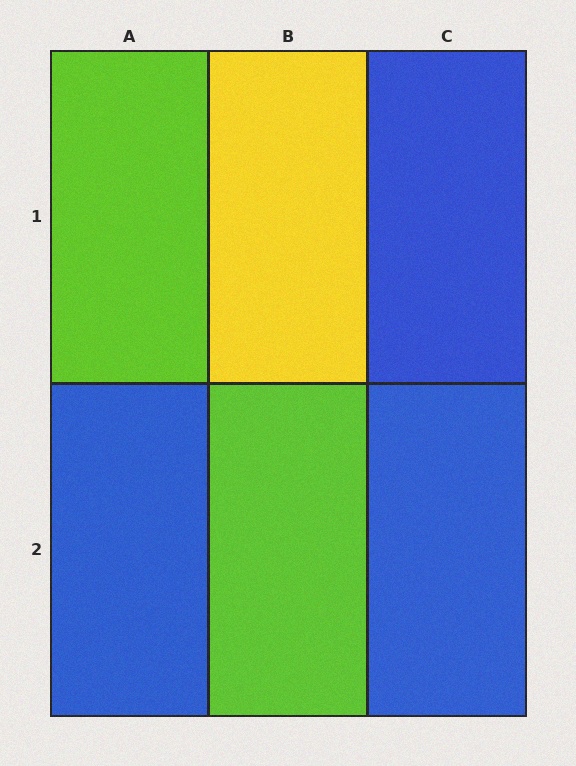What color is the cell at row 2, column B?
Lime.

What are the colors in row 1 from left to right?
Lime, yellow, blue.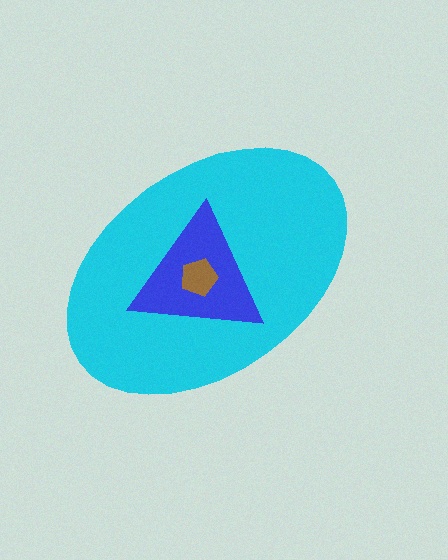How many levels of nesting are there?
3.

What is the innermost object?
The brown pentagon.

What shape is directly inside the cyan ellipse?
The blue triangle.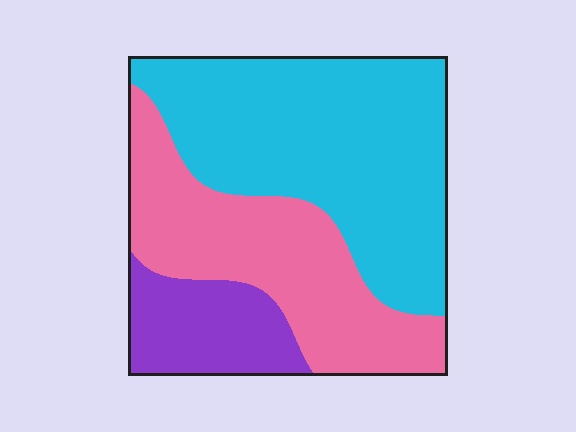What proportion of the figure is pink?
Pink covers roughly 35% of the figure.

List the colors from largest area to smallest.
From largest to smallest: cyan, pink, purple.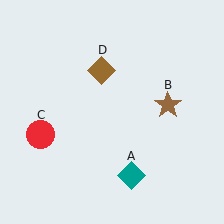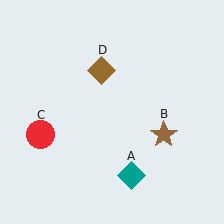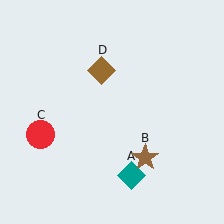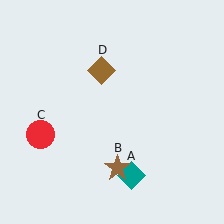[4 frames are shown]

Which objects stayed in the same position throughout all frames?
Teal diamond (object A) and red circle (object C) and brown diamond (object D) remained stationary.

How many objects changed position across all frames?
1 object changed position: brown star (object B).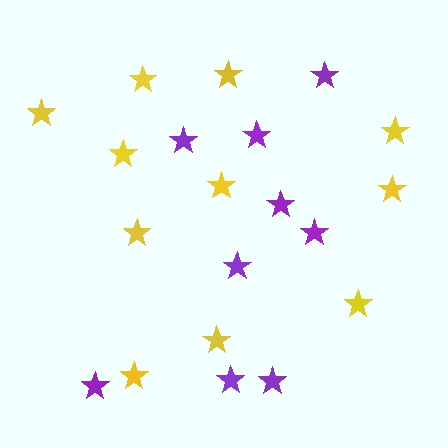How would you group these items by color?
There are 2 groups: one group of yellow stars (11) and one group of purple stars (9).